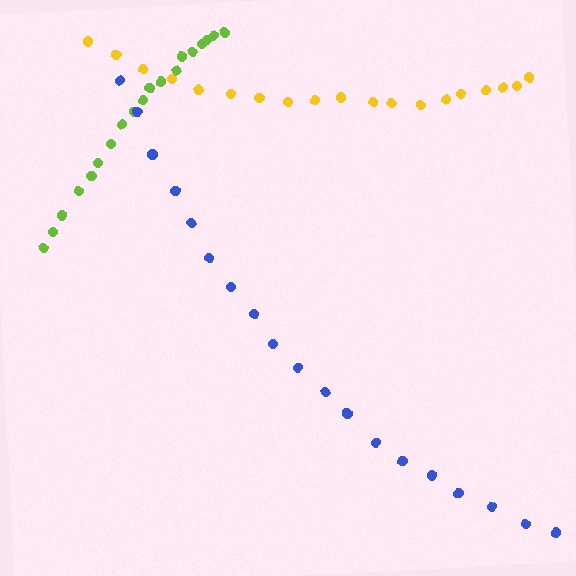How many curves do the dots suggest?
There are 3 distinct paths.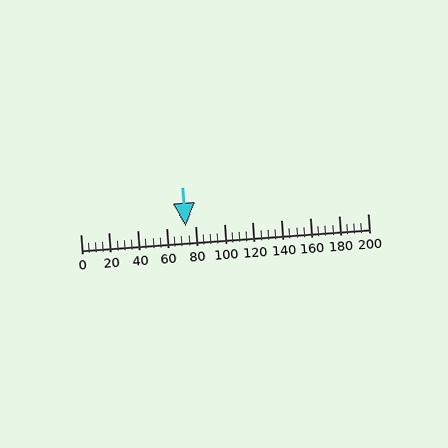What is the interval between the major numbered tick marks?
The major tick marks are spaced 20 units apart.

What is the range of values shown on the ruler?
The ruler shows values from 0 to 200.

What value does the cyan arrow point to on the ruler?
The cyan arrow points to approximately 73.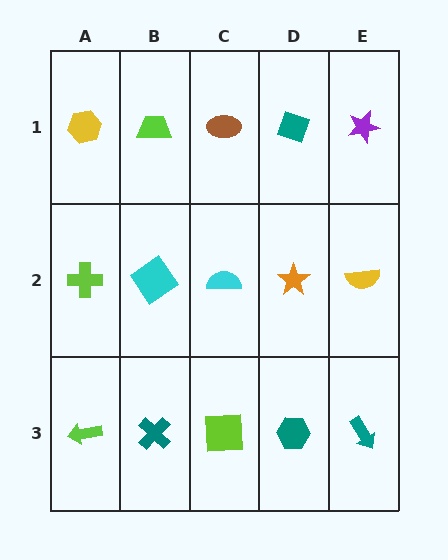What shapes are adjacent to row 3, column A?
A lime cross (row 2, column A), a teal cross (row 3, column B).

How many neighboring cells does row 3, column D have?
3.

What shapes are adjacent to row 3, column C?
A cyan semicircle (row 2, column C), a teal cross (row 3, column B), a teal hexagon (row 3, column D).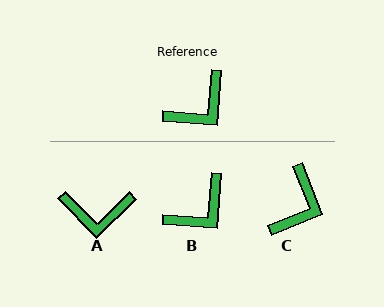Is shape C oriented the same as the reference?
No, it is off by about 26 degrees.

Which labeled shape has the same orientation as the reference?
B.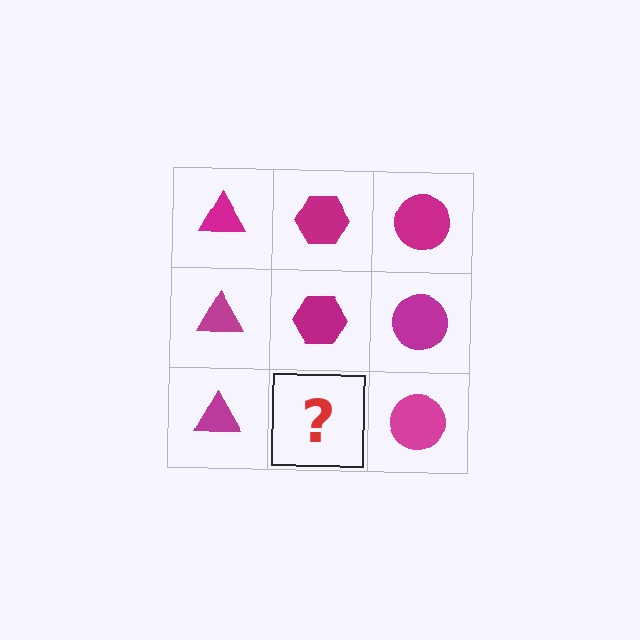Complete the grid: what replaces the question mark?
The question mark should be replaced with a magenta hexagon.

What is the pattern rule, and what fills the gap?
The rule is that each column has a consistent shape. The gap should be filled with a magenta hexagon.